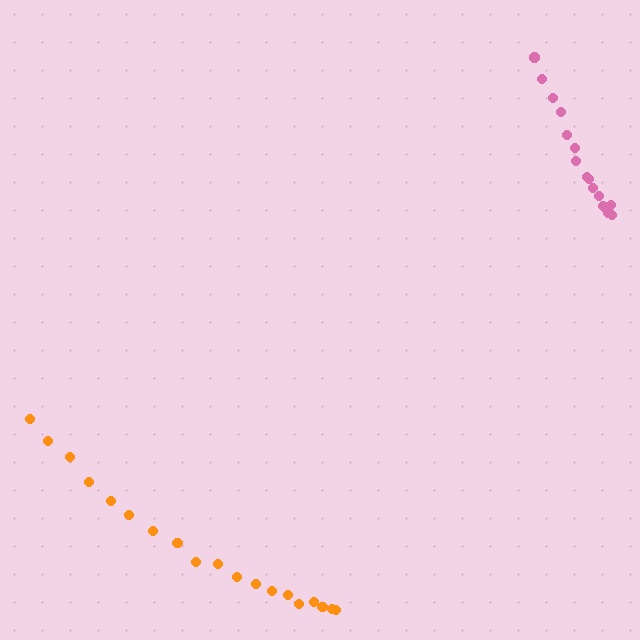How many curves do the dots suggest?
There are 2 distinct paths.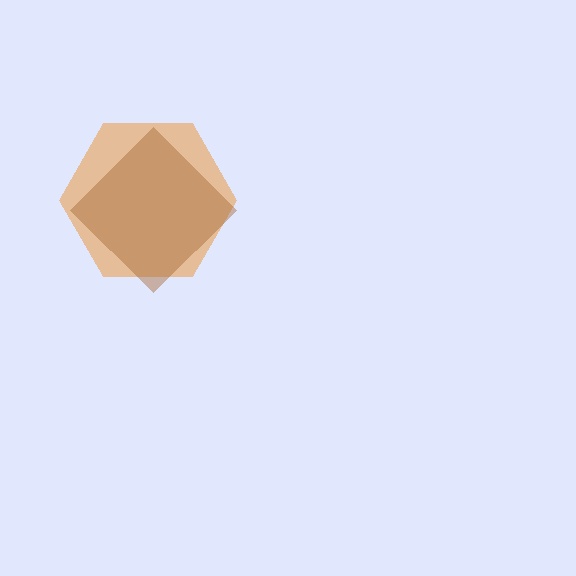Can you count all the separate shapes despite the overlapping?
Yes, there are 2 separate shapes.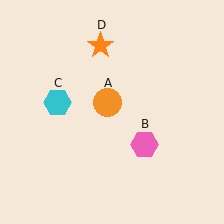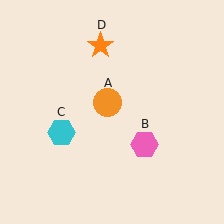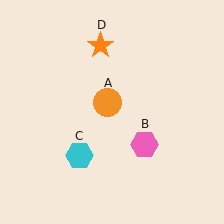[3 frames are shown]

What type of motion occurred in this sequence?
The cyan hexagon (object C) rotated counterclockwise around the center of the scene.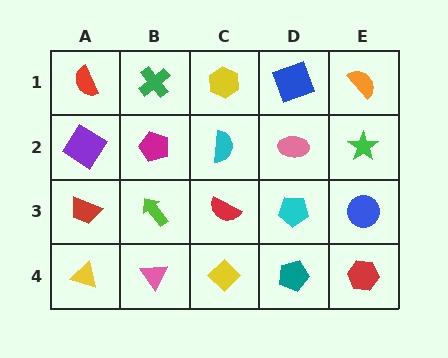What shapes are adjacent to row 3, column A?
A purple diamond (row 2, column A), a yellow triangle (row 4, column A), a lime arrow (row 3, column B).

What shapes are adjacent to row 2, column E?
An orange semicircle (row 1, column E), a blue circle (row 3, column E), a pink ellipse (row 2, column D).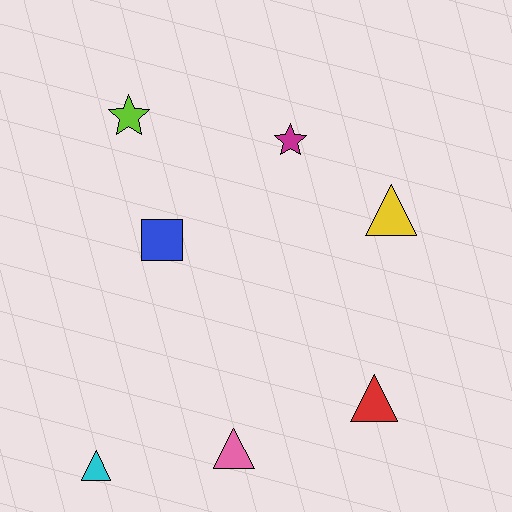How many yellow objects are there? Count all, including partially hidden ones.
There is 1 yellow object.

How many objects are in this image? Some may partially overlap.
There are 7 objects.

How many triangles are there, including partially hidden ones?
There are 4 triangles.